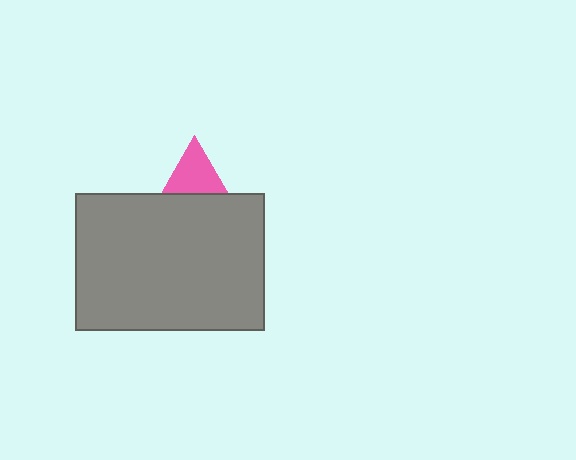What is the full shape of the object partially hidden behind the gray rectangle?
The partially hidden object is a pink triangle.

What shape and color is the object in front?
The object in front is a gray rectangle.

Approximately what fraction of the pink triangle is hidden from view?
Roughly 62% of the pink triangle is hidden behind the gray rectangle.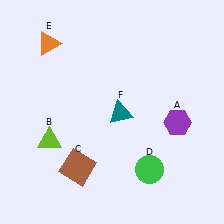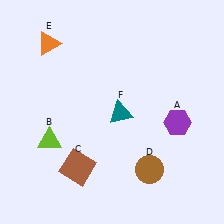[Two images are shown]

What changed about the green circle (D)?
In Image 1, D is green. In Image 2, it changed to brown.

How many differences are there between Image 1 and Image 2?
There is 1 difference between the two images.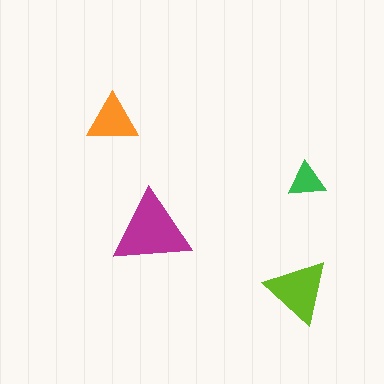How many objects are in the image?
There are 4 objects in the image.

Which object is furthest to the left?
The orange triangle is leftmost.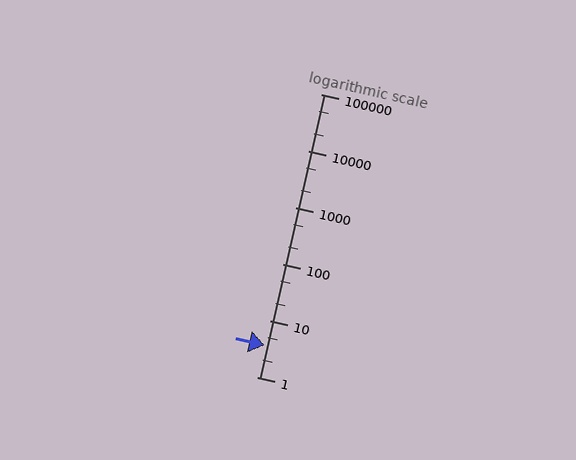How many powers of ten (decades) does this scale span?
The scale spans 5 decades, from 1 to 100000.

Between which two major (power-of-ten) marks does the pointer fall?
The pointer is between 1 and 10.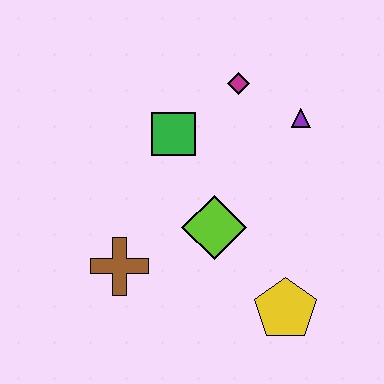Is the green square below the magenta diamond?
Yes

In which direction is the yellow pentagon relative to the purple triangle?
The yellow pentagon is below the purple triangle.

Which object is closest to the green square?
The magenta diamond is closest to the green square.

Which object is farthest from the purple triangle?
The brown cross is farthest from the purple triangle.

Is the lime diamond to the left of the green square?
No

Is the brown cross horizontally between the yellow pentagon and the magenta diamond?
No